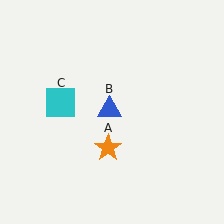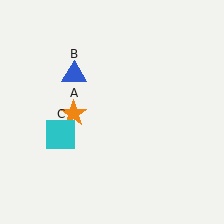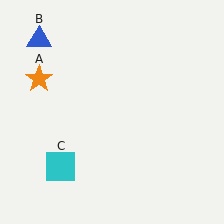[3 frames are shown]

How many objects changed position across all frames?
3 objects changed position: orange star (object A), blue triangle (object B), cyan square (object C).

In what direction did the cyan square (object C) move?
The cyan square (object C) moved down.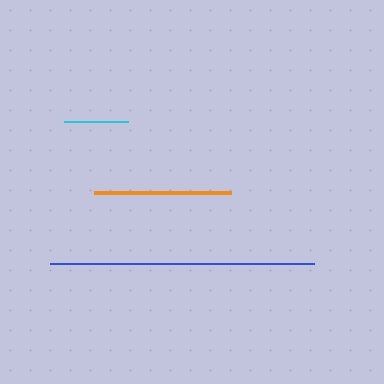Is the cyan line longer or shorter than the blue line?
The blue line is longer than the cyan line.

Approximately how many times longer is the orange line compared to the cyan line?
The orange line is approximately 2.1 times the length of the cyan line.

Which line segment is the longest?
The blue line is the longest at approximately 265 pixels.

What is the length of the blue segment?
The blue segment is approximately 265 pixels long.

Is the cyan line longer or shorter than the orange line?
The orange line is longer than the cyan line.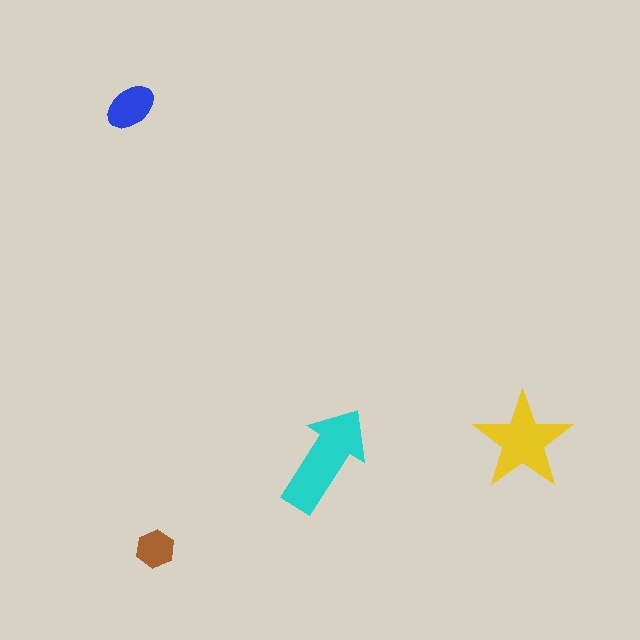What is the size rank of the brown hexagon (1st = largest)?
4th.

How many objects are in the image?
There are 4 objects in the image.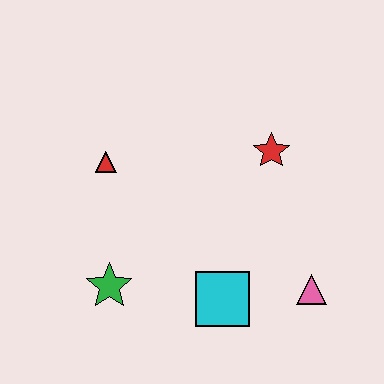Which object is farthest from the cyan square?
The red triangle is farthest from the cyan square.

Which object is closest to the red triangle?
The green star is closest to the red triangle.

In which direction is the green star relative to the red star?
The green star is to the left of the red star.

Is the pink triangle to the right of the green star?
Yes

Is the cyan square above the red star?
No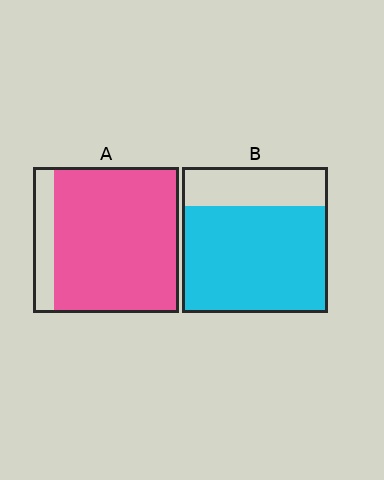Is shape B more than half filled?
Yes.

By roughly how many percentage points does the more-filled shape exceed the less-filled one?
By roughly 10 percentage points (A over B).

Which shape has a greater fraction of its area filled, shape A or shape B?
Shape A.